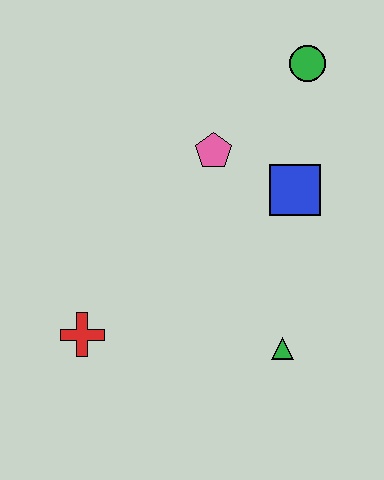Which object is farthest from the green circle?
The red cross is farthest from the green circle.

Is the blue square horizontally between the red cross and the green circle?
Yes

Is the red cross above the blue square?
No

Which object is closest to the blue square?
The pink pentagon is closest to the blue square.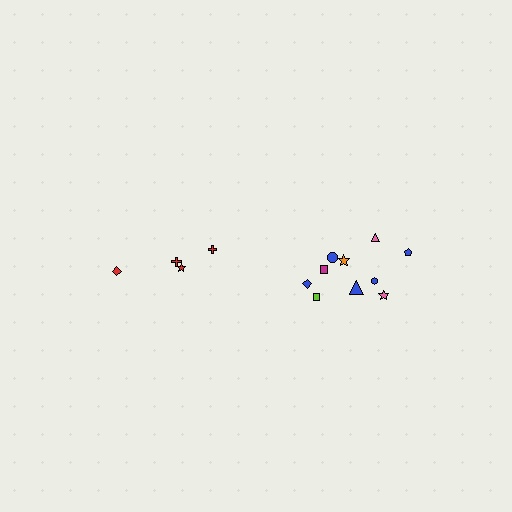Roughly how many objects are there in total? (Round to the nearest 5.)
Roughly 15 objects in total.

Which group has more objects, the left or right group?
The right group.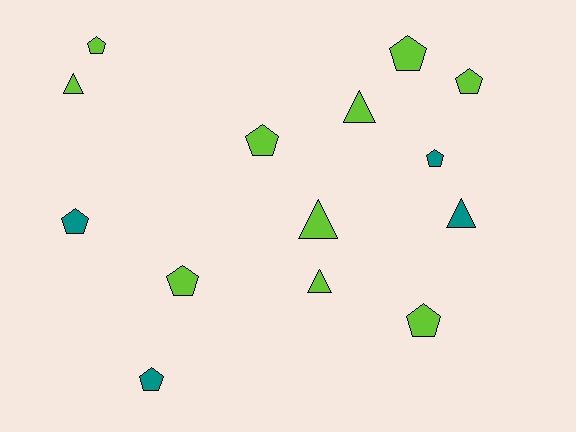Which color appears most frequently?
Lime, with 10 objects.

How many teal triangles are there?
There is 1 teal triangle.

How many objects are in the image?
There are 14 objects.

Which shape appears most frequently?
Pentagon, with 9 objects.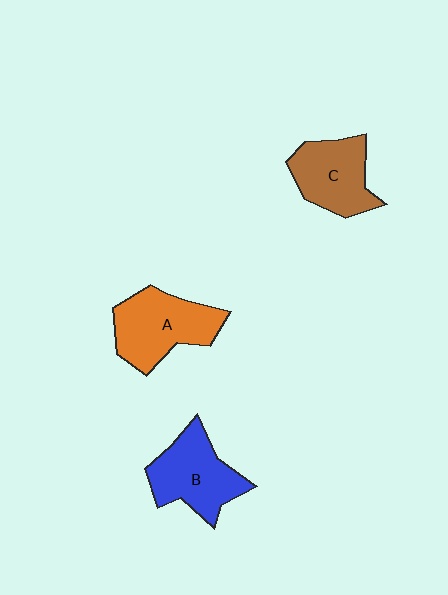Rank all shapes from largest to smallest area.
From largest to smallest: A (orange), B (blue), C (brown).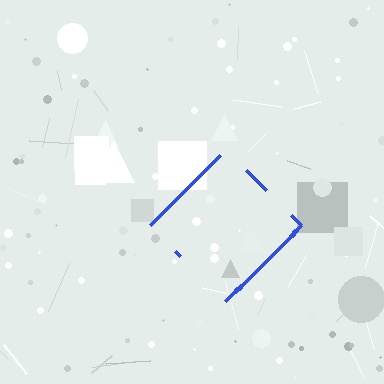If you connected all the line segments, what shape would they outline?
They would outline a diamond.